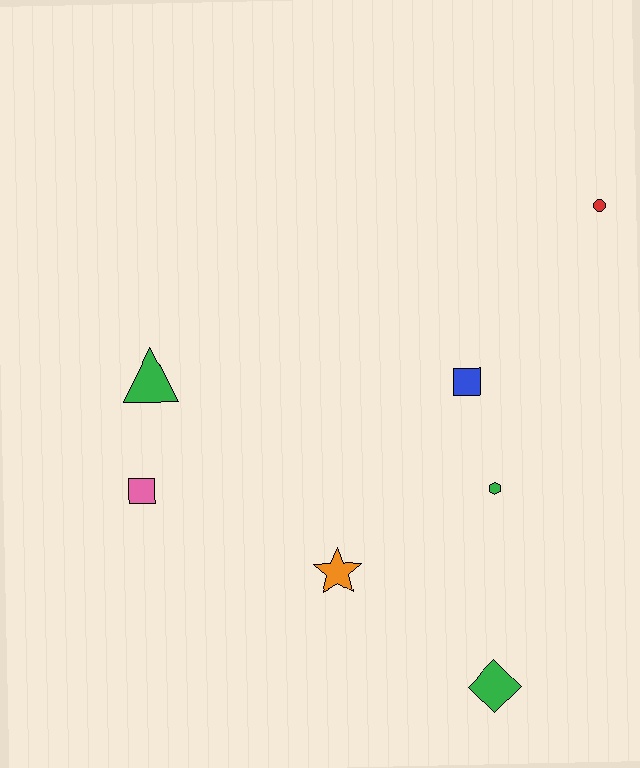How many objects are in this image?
There are 7 objects.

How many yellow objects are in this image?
There are no yellow objects.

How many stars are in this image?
There is 1 star.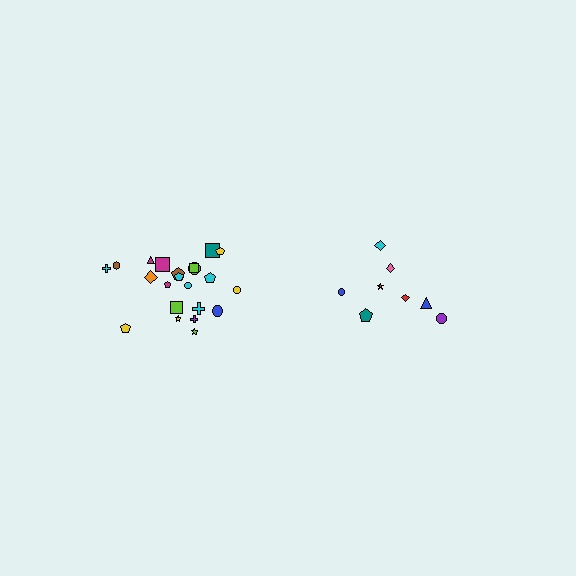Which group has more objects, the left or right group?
The left group.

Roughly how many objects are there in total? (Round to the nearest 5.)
Roughly 30 objects in total.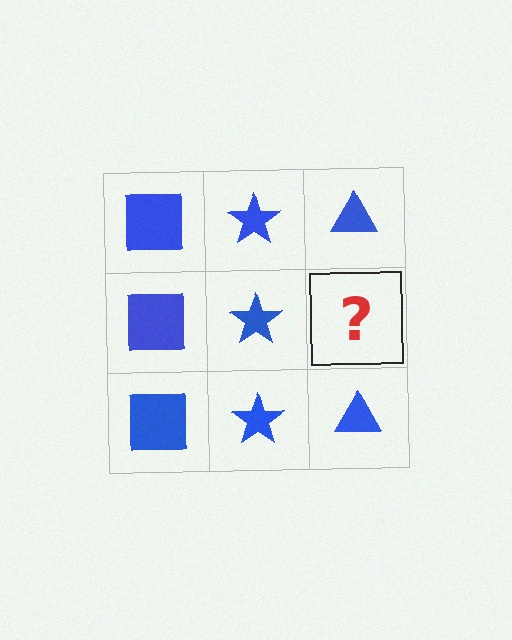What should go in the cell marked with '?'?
The missing cell should contain a blue triangle.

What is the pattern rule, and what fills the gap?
The rule is that each column has a consistent shape. The gap should be filled with a blue triangle.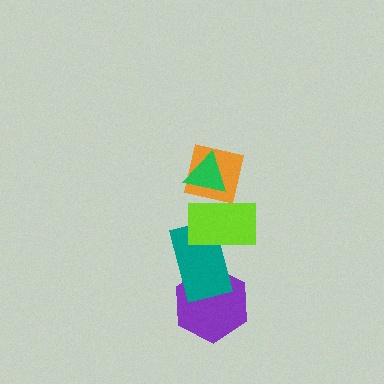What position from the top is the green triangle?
The green triangle is 1st from the top.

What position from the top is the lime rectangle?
The lime rectangle is 3rd from the top.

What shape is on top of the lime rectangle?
The orange square is on top of the lime rectangle.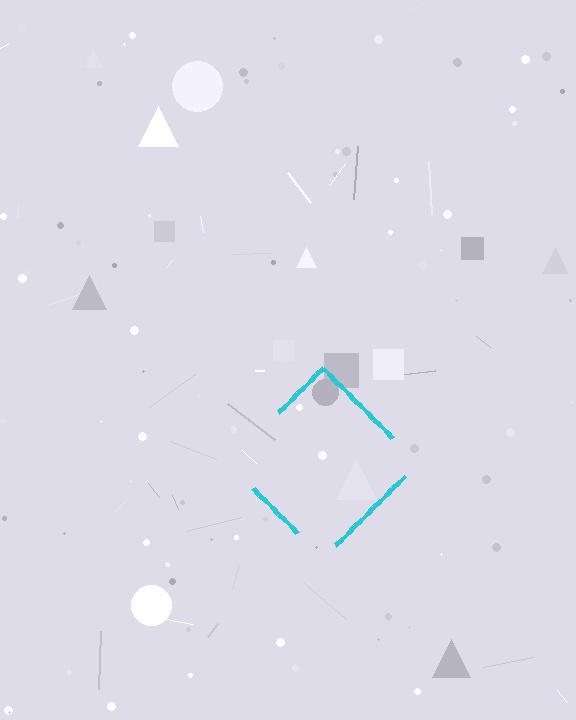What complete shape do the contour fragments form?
The contour fragments form a diamond.